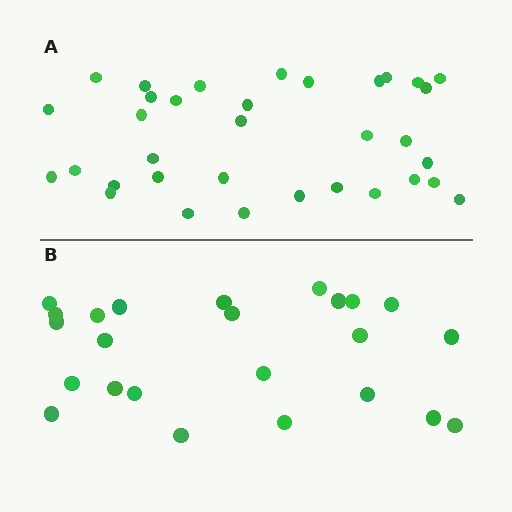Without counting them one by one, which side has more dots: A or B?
Region A (the top region) has more dots.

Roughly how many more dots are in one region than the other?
Region A has roughly 10 or so more dots than region B.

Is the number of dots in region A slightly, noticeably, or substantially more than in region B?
Region A has noticeably more, but not dramatically so. The ratio is roughly 1.4 to 1.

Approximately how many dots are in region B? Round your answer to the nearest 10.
About 20 dots. (The exact count is 24, which rounds to 20.)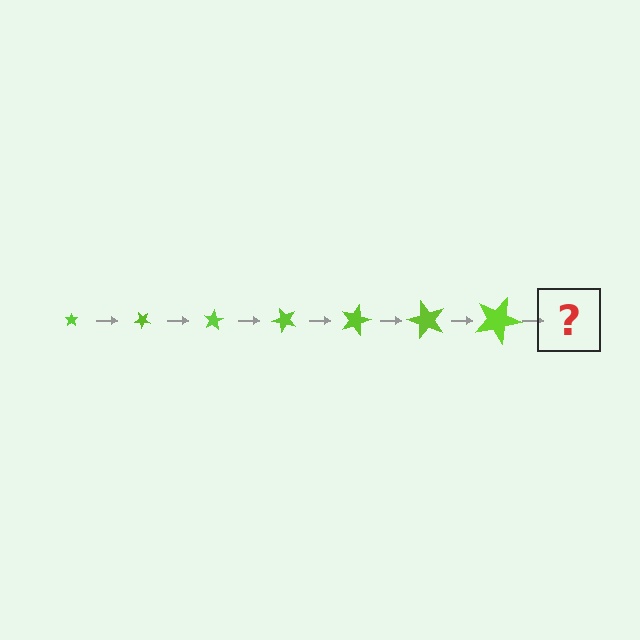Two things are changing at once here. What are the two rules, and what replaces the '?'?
The two rules are that the star grows larger each step and it rotates 40 degrees each step. The '?' should be a star, larger than the previous one and rotated 280 degrees from the start.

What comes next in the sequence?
The next element should be a star, larger than the previous one and rotated 280 degrees from the start.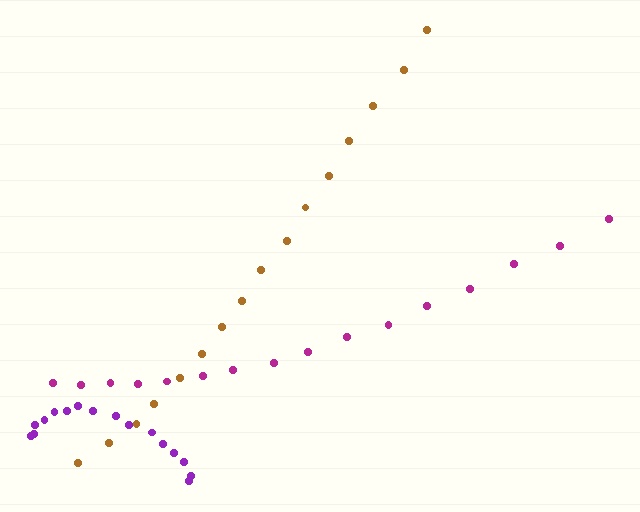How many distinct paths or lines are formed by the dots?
There are 3 distinct paths.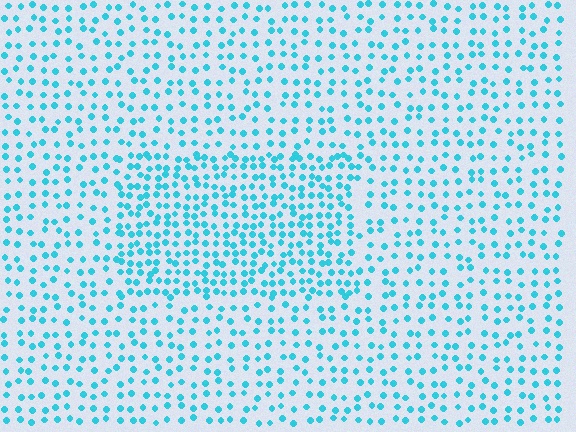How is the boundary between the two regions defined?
The boundary is defined by a change in element density (approximately 1.7x ratio). All elements are the same color, size, and shape.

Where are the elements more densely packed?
The elements are more densely packed inside the rectangle boundary.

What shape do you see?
I see a rectangle.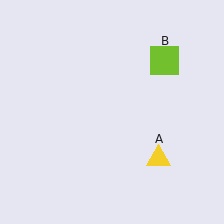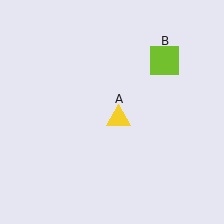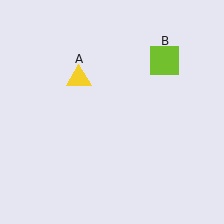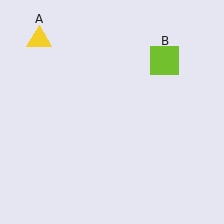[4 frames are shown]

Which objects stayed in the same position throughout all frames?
Lime square (object B) remained stationary.